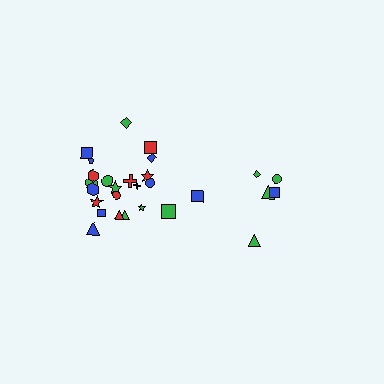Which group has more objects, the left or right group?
The left group.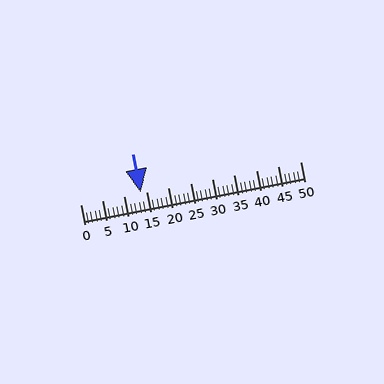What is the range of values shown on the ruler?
The ruler shows values from 0 to 50.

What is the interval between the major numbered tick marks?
The major tick marks are spaced 5 units apart.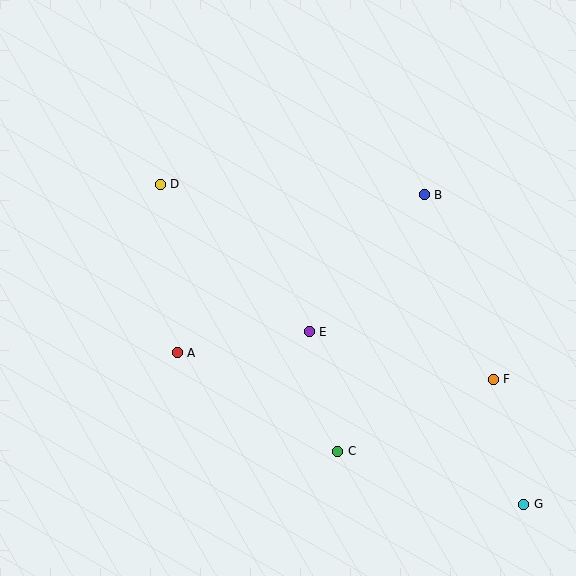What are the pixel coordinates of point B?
Point B is at (424, 195).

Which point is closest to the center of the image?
Point E at (309, 332) is closest to the center.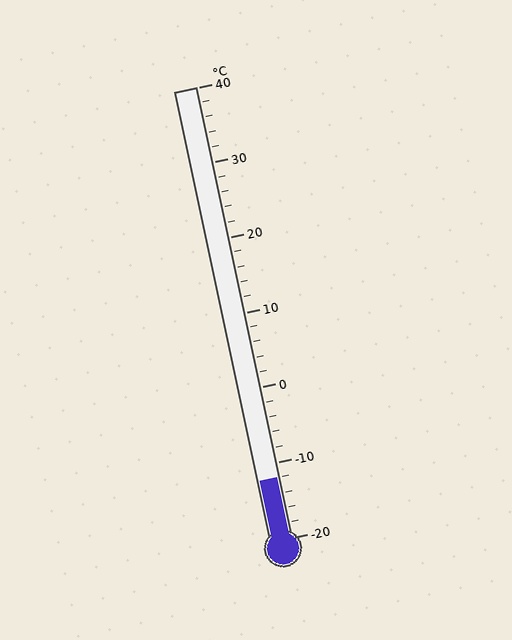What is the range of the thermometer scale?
The thermometer scale ranges from -20°C to 40°C.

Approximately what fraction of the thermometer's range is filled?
The thermometer is filled to approximately 15% of its range.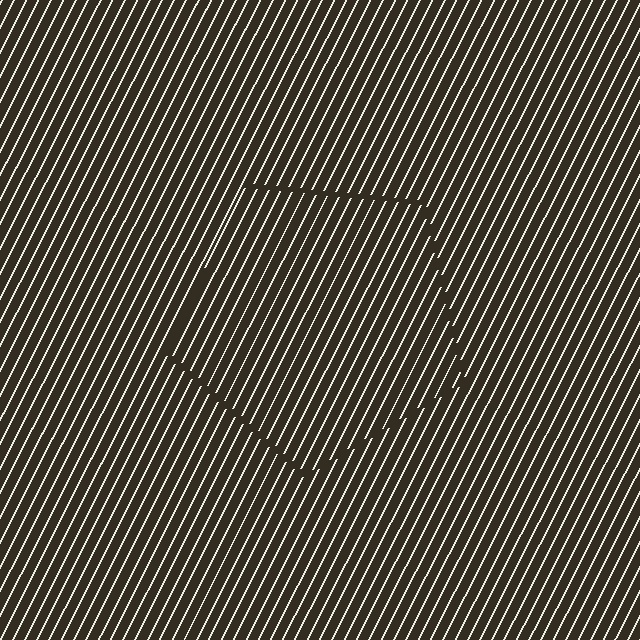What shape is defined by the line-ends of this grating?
An illusory pentagon. The interior of the shape contains the same grating, shifted by half a period — the contour is defined by the phase discontinuity where line-ends from the inner and outer gratings abut.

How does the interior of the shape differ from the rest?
The interior of the shape contains the same grating, shifted by half a period — the contour is defined by the phase discontinuity where line-ends from the inner and outer gratings abut.